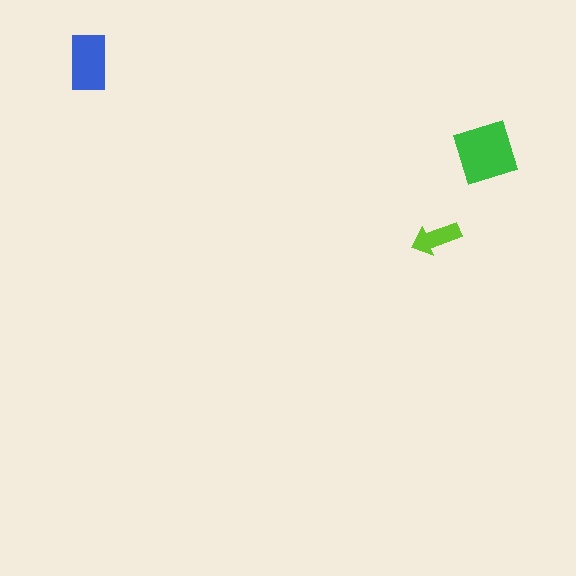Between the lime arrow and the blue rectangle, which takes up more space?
The blue rectangle.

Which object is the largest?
The green square.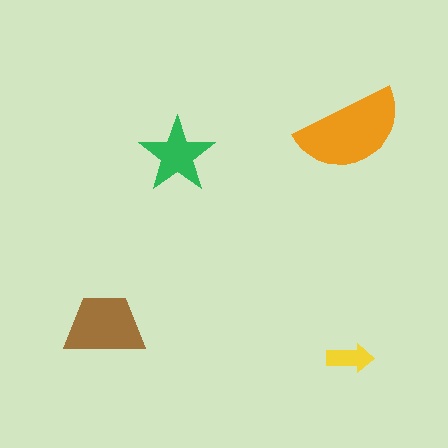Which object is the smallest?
The yellow arrow.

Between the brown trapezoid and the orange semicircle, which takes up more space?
The orange semicircle.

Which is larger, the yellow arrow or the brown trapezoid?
The brown trapezoid.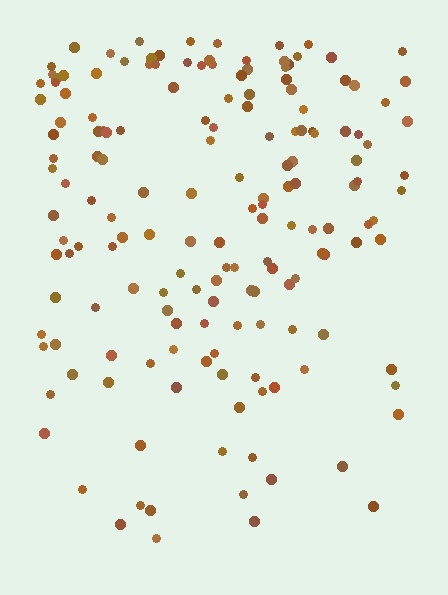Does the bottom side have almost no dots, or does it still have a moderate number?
Still a moderate number, just noticeably fewer than the top.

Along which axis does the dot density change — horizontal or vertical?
Vertical.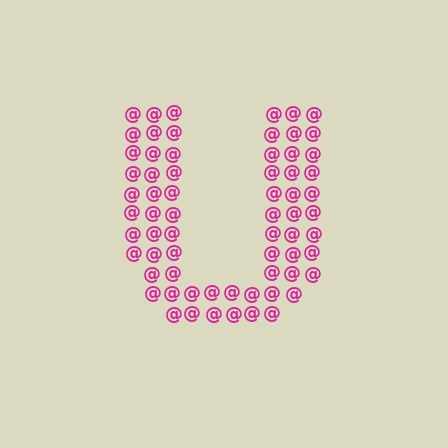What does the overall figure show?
The overall figure shows the letter U.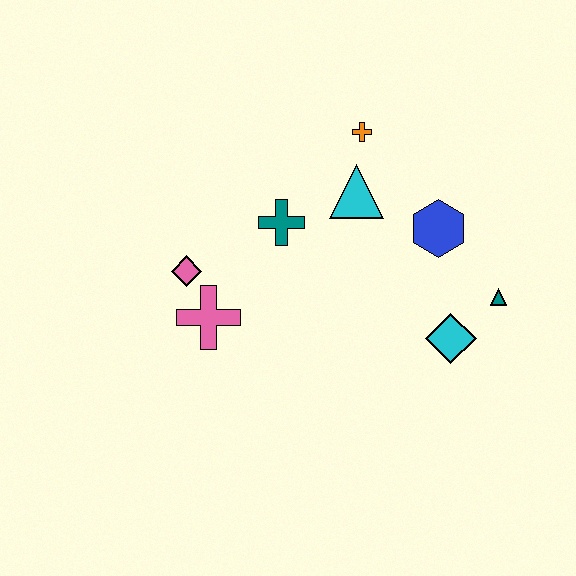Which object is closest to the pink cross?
The pink diamond is closest to the pink cross.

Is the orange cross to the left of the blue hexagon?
Yes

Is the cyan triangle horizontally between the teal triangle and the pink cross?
Yes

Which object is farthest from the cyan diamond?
The pink diamond is farthest from the cyan diamond.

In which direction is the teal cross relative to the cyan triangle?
The teal cross is to the left of the cyan triangle.